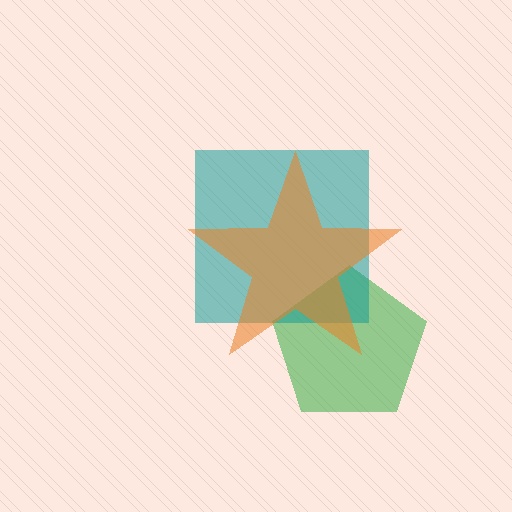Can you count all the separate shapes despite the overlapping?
Yes, there are 3 separate shapes.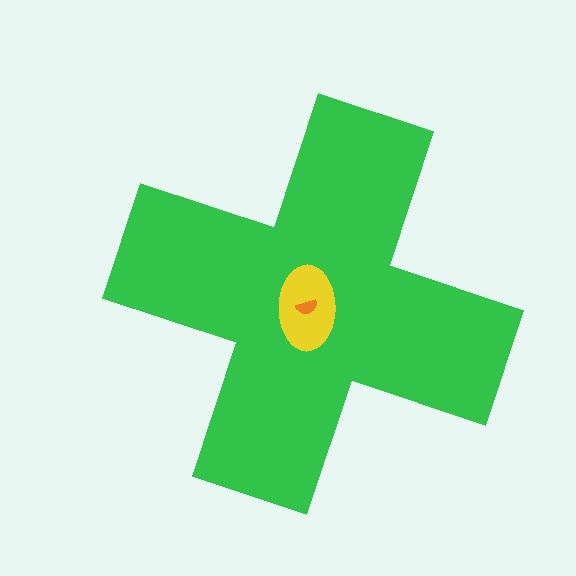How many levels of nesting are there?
3.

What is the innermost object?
The orange semicircle.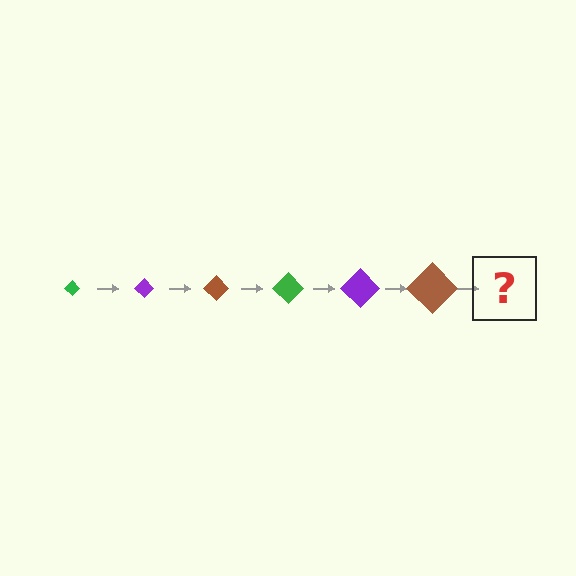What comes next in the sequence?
The next element should be a green diamond, larger than the previous one.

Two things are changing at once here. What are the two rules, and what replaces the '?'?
The two rules are that the diamond grows larger each step and the color cycles through green, purple, and brown. The '?' should be a green diamond, larger than the previous one.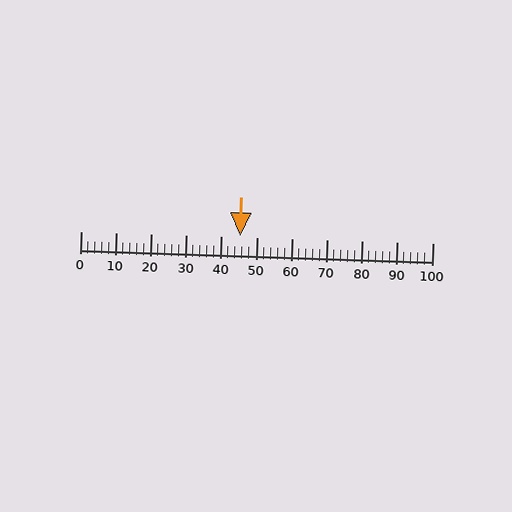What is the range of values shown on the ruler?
The ruler shows values from 0 to 100.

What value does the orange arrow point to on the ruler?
The orange arrow points to approximately 45.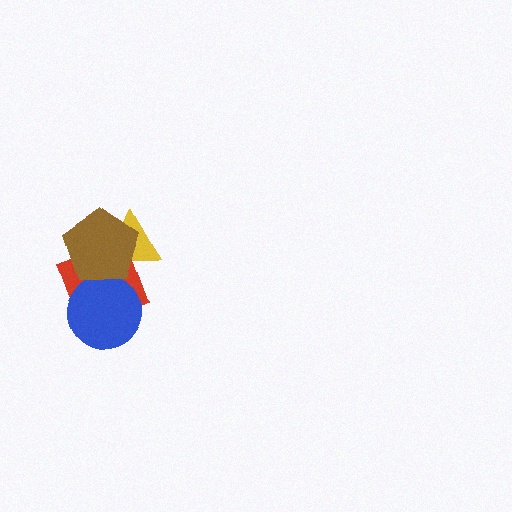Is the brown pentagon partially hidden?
No, no other shape covers it.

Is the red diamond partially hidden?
Yes, it is partially covered by another shape.